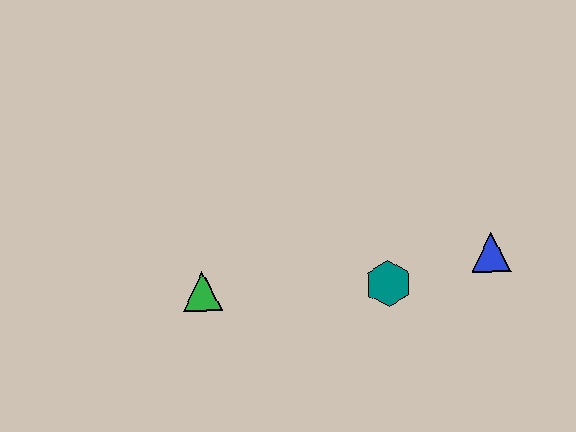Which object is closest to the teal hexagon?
The blue triangle is closest to the teal hexagon.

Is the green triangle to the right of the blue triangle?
No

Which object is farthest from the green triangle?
The blue triangle is farthest from the green triangle.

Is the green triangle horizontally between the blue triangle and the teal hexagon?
No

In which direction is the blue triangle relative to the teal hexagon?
The blue triangle is to the right of the teal hexagon.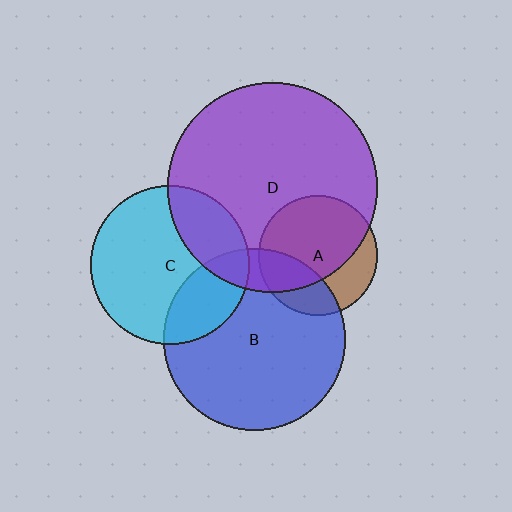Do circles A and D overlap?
Yes.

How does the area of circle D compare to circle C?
Approximately 1.7 times.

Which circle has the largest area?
Circle D (purple).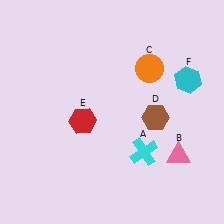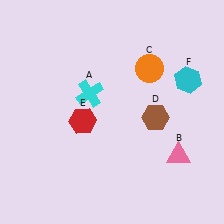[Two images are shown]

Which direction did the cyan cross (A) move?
The cyan cross (A) moved up.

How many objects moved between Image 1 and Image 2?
1 object moved between the two images.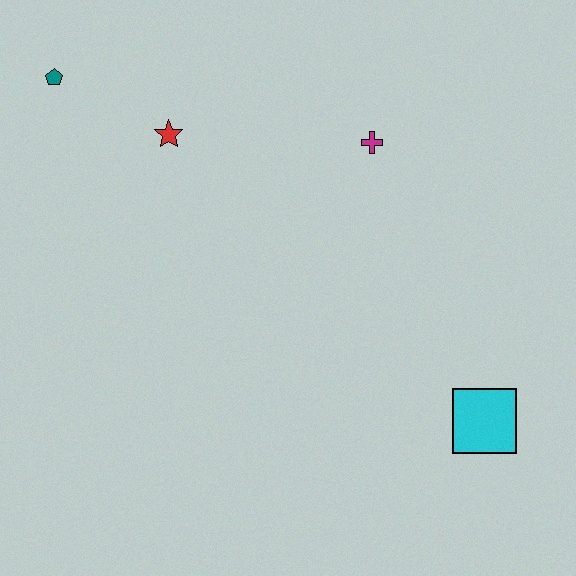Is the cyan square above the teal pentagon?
No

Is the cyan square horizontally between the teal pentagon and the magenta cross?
No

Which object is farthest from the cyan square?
The teal pentagon is farthest from the cyan square.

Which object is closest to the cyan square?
The magenta cross is closest to the cyan square.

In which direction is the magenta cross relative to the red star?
The magenta cross is to the right of the red star.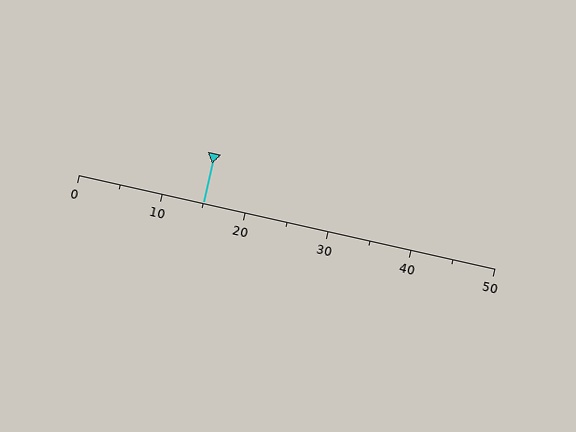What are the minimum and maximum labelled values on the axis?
The axis runs from 0 to 50.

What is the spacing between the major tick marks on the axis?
The major ticks are spaced 10 apart.